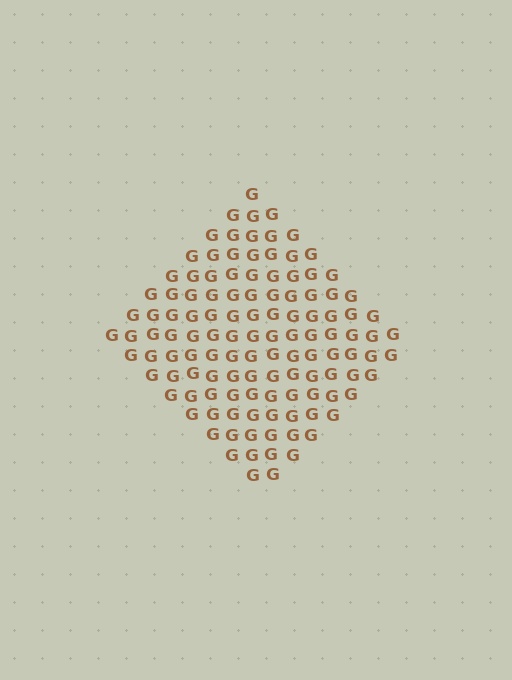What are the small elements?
The small elements are letter G's.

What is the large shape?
The large shape is a diamond.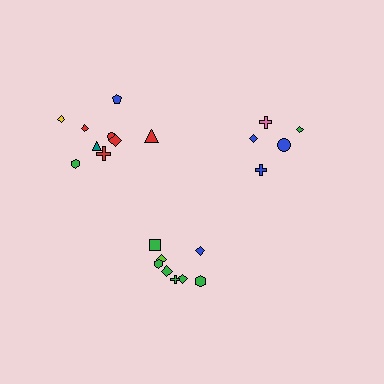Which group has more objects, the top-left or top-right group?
The top-left group.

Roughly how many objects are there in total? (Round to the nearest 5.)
Roughly 25 objects in total.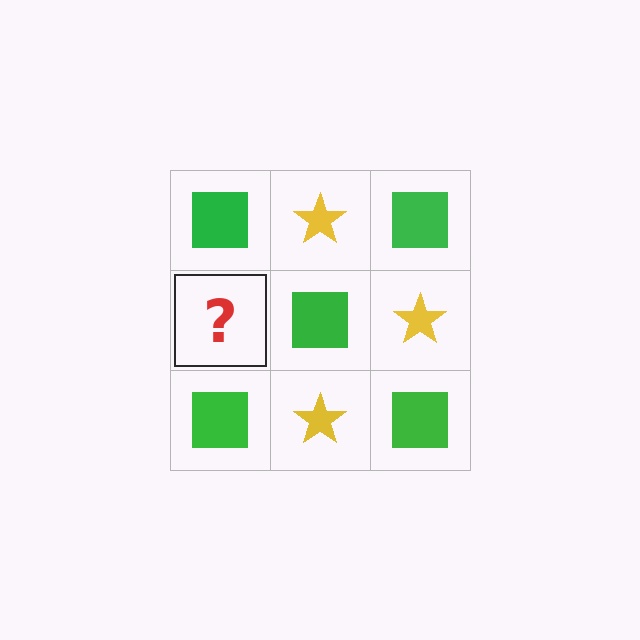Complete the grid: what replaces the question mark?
The question mark should be replaced with a yellow star.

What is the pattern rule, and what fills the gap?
The rule is that it alternates green square and yellow star in a checkerboard pattern. The gap should be filled with a yellow star.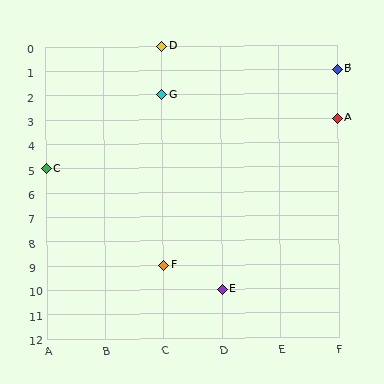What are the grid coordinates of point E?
Point E is at grid coordinates (D, 10).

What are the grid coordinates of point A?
Point A is at grid coordinates (F, 3).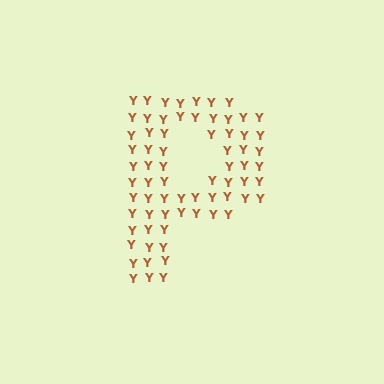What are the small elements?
The small elements are letter Y's.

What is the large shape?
The large shape is the letter P.